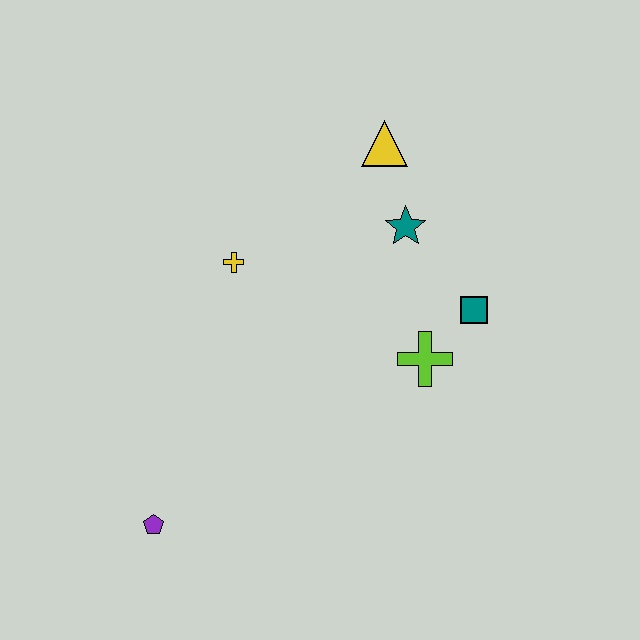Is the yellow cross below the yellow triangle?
Yes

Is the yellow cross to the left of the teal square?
Yes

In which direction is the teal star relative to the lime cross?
The teal star is above the lime cross.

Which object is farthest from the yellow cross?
The purple pentagon is farthest from the yellow cross.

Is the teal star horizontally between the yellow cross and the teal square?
Yes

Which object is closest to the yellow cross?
The teal star is closest to the yellow cross.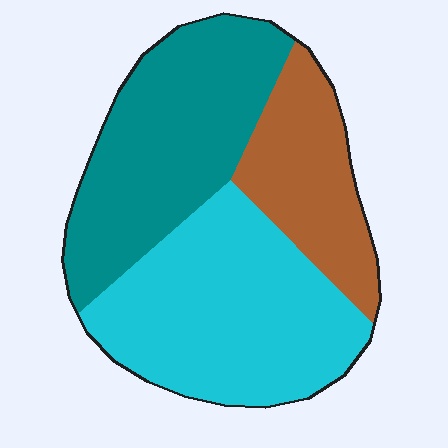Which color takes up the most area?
Cyan, at roughly 40%.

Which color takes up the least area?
Brown, at roughly 20%.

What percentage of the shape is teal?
Teal covers roughly 35% of the shape.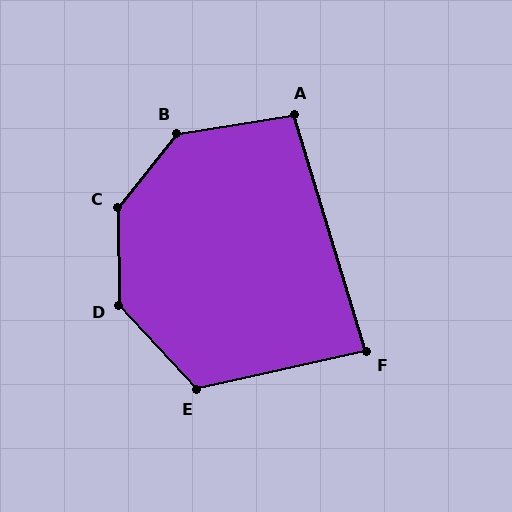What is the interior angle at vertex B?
Approximately 137 degrees (obtuse).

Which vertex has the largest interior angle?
C, at approximately 141 degrees.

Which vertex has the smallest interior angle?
F, at approximately 86 degrees.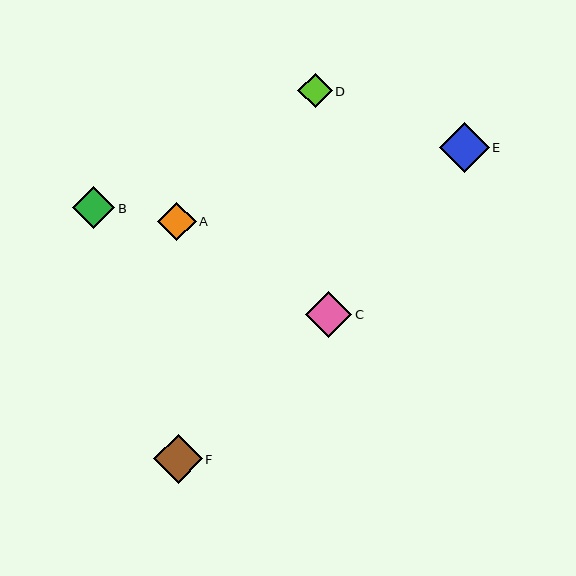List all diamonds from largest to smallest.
From largest to smallest: E, F, C, B, A, D.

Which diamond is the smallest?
Diamond D is the smallest with a size of approximately 34 pixels.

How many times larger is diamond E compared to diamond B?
Diamond E is approximately 1.2 times the size of diamond B.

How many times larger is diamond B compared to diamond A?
Diamond B is approximately 1.1 times the size of diamond A.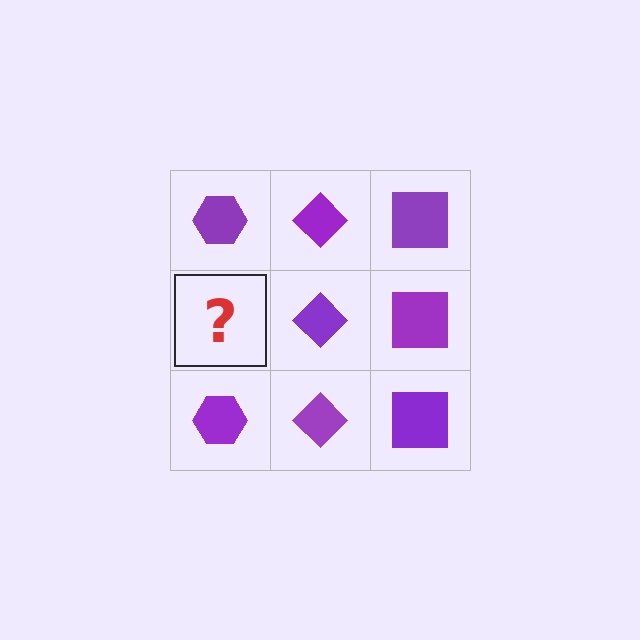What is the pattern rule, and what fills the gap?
The rule is that each column has a consistent shape. The gap should be filled with a purple hexagon.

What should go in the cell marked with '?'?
The missing cell should contain a purple hexagon.